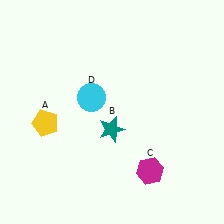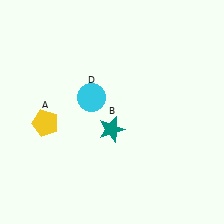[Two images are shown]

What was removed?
The magenta hexagon (C) was removed in Image 2.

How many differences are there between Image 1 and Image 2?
There is 1 difference between the two images.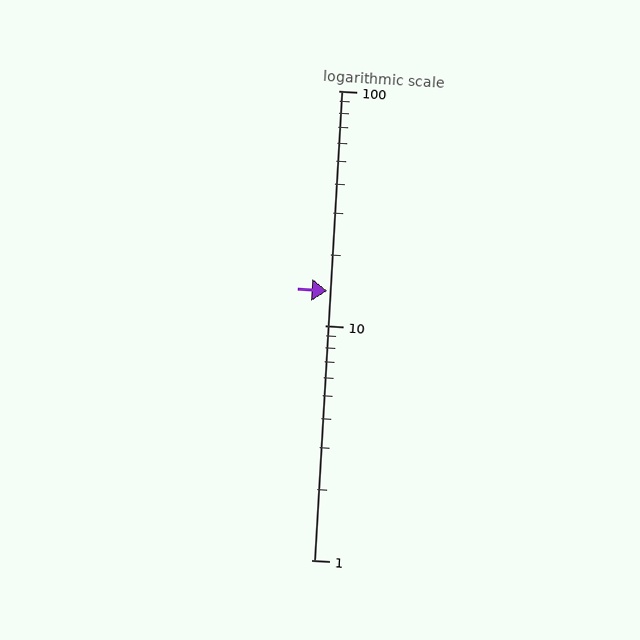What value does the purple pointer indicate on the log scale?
The pointer indicates approximately 14.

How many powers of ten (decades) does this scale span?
The scale spans 2 decades, from 1 to 100.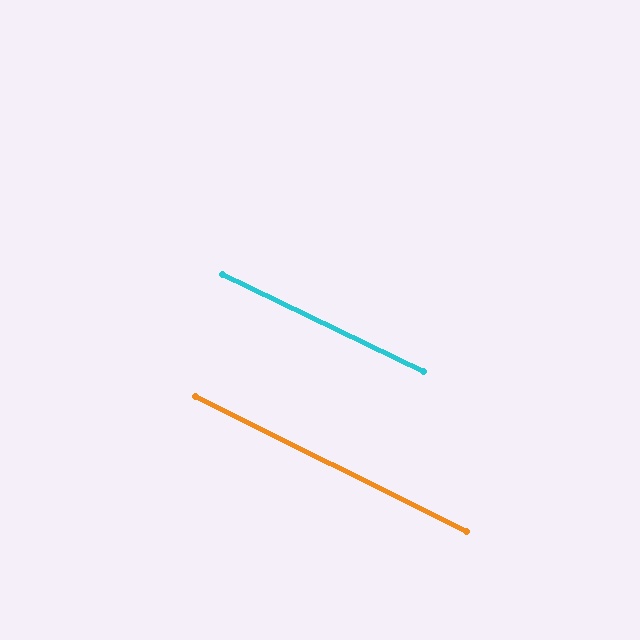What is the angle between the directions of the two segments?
Approximately 1 degree.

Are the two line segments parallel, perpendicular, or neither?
Parallel — their directions differ by only 0.8°.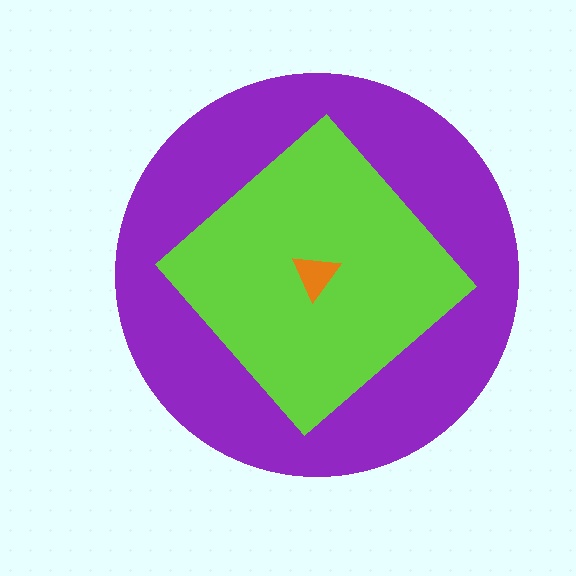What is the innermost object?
The orange triangle.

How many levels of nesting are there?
3.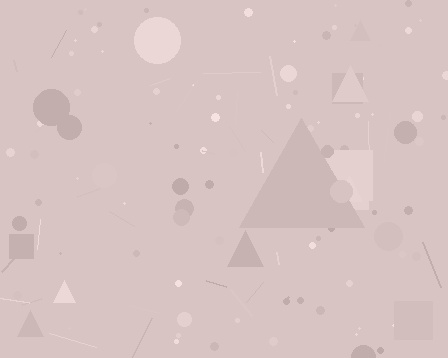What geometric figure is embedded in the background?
A triangle is embedded in the background.